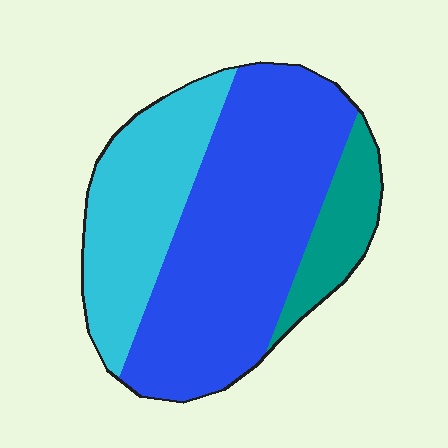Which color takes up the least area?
Teal, at roughly 15%.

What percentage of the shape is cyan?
Cyan takes up about one third (1/3) of the shape.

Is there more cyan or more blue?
Blue.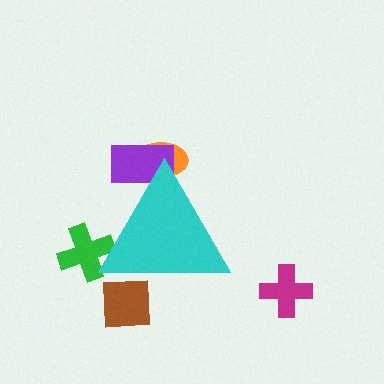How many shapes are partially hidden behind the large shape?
4 shapes are partially hidden.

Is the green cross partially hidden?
Yes, the green cross is partially hidden behind the cyan triangle.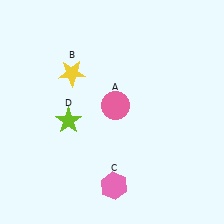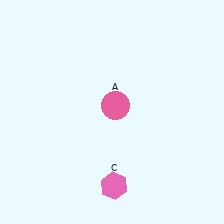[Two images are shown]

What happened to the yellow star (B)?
The yellow star (B) was removed in Image 2. It was in the top-left area of Image 1.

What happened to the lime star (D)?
The lime star (D) was removed in Image 2. It was in the bottom-left area of Image 1.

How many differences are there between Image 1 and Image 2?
There are 2 differences between the two images.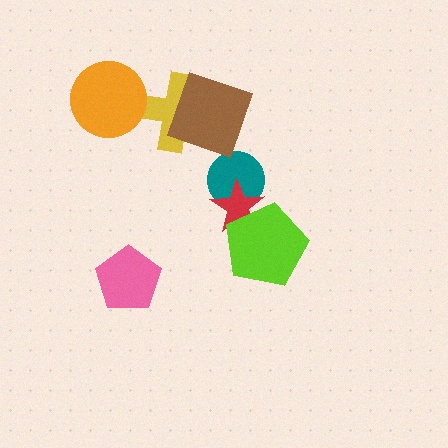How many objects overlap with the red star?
2 objects overlap with the red star.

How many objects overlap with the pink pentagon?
0 objects overlap with the pink pentagon.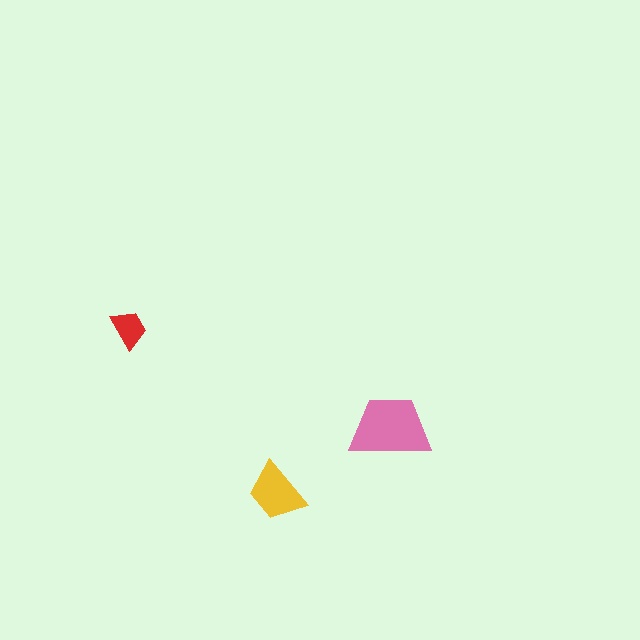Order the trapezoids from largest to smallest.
the pink one, the yellow one, the red one.